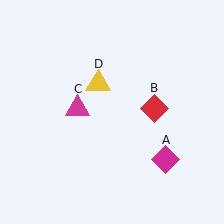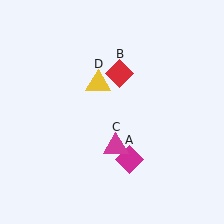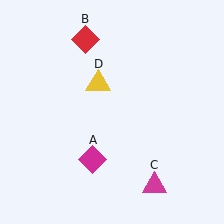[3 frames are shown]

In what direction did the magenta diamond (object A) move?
The magenta diamond (object A) moved left.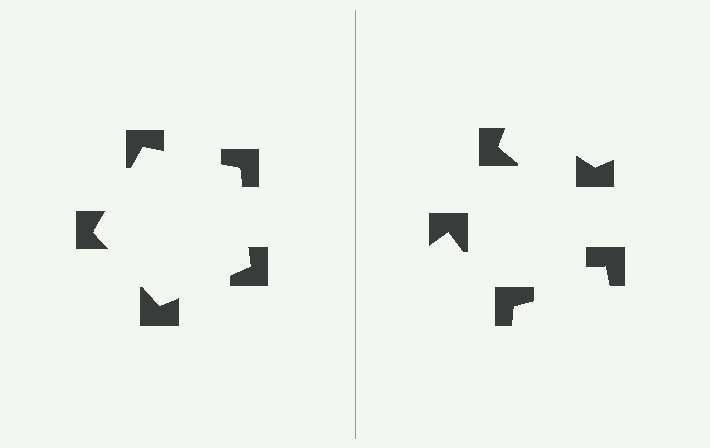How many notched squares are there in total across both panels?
10 — 5 on each side.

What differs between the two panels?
The notched squares are positioned identically on both sides; only the wedge orientations differ. On the left they align to a pentagon; on the right they are misaligned.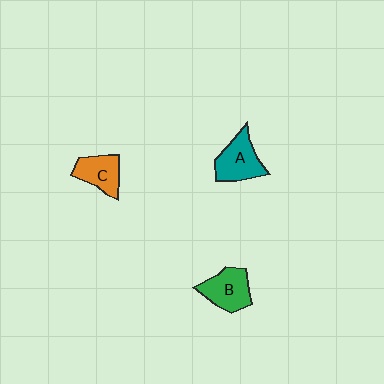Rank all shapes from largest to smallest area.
From largest to smallest: A (teal), B (green), C (orange).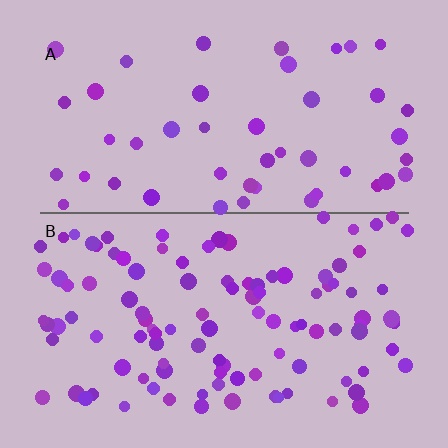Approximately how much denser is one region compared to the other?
Approximately 2.3× — region B over region A.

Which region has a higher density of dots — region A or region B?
B (the bottom).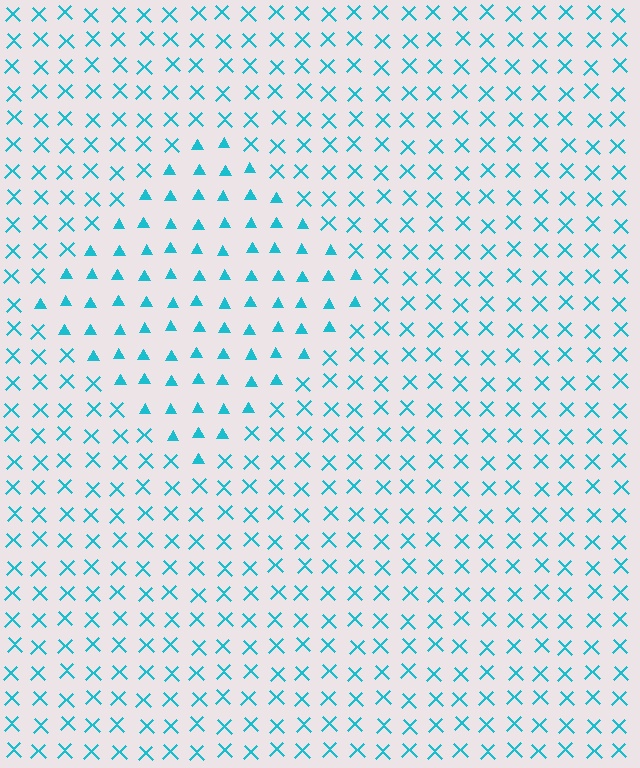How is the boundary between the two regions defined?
The boundary is defined by a change in element shape: triangles inside vs. X marks outside. All elements share the same color and spacing.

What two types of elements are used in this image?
The image uses triangles inside the diamond region and X marks outside it.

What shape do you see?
I see a diamond.